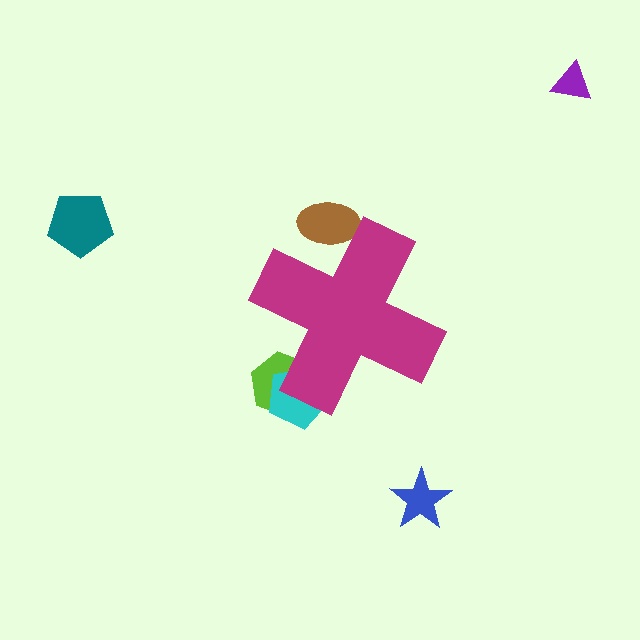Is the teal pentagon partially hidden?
No, the teal pentagon is fully visible.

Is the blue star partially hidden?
No, the blue star is fully visible.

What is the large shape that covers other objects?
A magenta cross.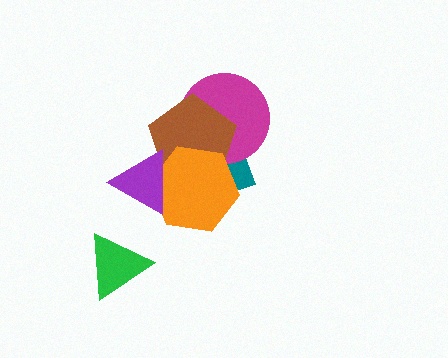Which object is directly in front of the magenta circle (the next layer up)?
The brown pentagon is directly in front of the magenta circle.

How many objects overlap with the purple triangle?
2 objects overlap with the purple triangle.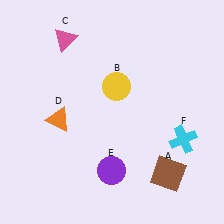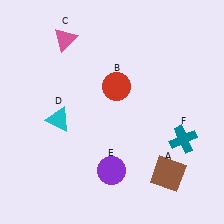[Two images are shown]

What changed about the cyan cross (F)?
In Image 1, F is cyan. In Image 2, it changed to teal.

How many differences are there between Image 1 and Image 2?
There are 3 differences between the two images.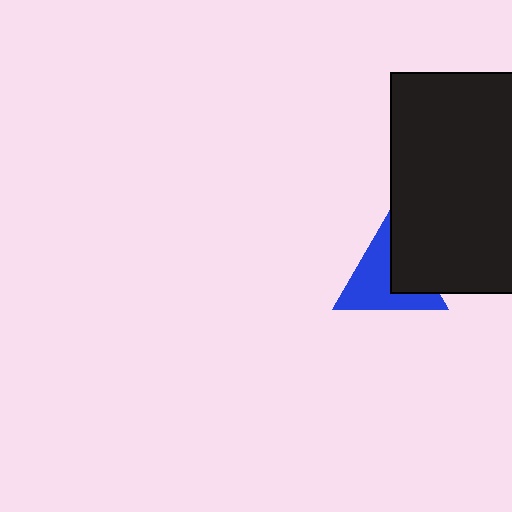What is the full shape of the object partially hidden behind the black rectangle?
The partially hidden object is a blue triangle.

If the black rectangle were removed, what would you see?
You would see the complete blue triangle.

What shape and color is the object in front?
The object in front is a black rectangle.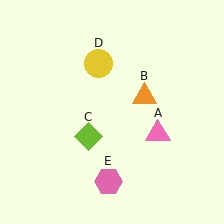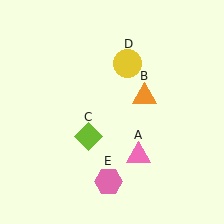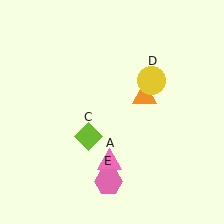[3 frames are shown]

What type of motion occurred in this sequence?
The pink triangle (object A), yellow circle (object D) rotated clockwise around the center of the scene.